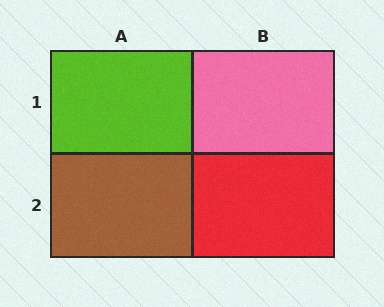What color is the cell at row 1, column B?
Pink.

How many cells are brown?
1 cell is brown.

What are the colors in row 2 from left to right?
Brown, red.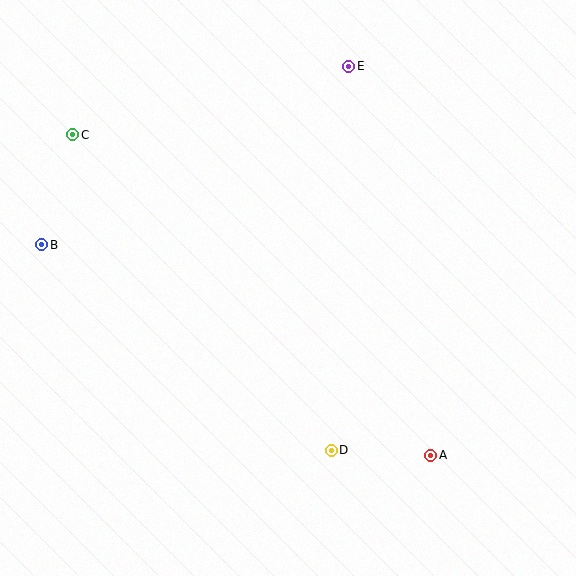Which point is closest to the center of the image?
Point D at (331, 450) is closest to the center.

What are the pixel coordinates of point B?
Point B is at (42, 245).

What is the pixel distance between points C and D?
The distance between C and D is 408 pixels.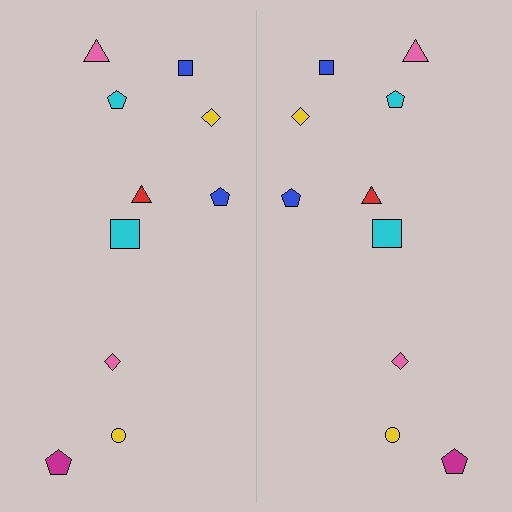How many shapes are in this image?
There are 20 shapes in this image.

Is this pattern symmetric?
Yes, this pattern has bilateral (reflection) symmetry.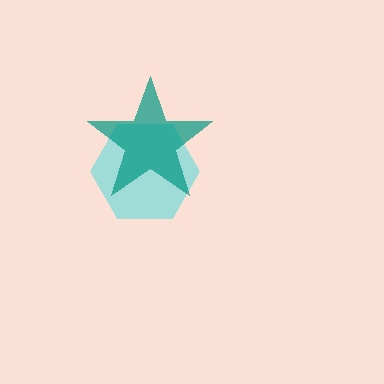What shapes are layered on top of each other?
The layered shapes are: a cyan hexagon, a teal star.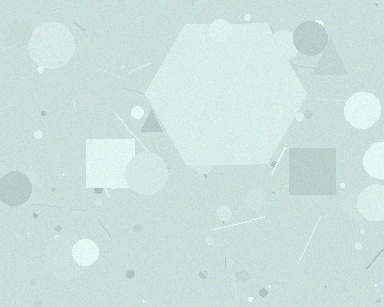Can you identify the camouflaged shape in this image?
The camouflaged shape is a hexagon.